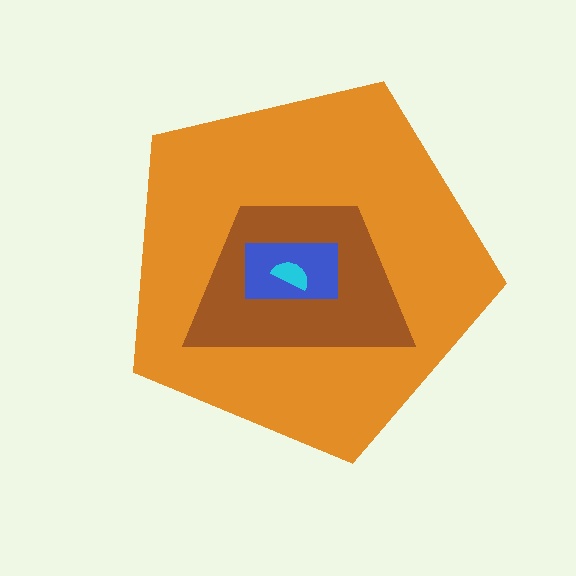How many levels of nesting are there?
4.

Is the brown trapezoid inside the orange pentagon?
Yes.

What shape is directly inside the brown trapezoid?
The blue rectangle.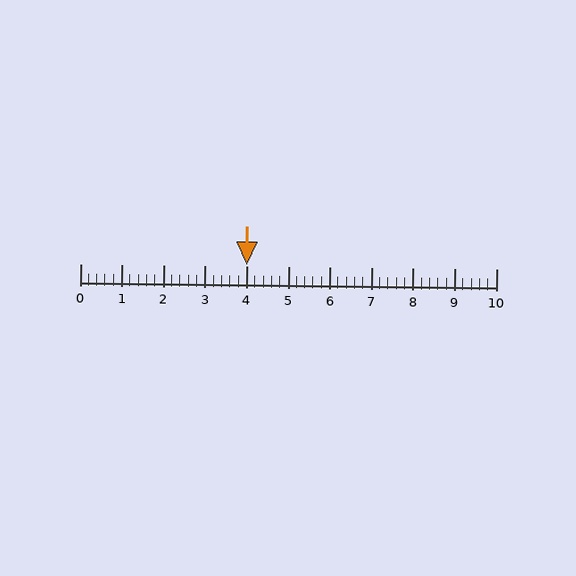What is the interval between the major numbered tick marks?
The major tick marks are spaced 1 units apart.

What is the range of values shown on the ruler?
The ruler shows values from 0 to 10.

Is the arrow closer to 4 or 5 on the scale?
The arrow is closer to 4.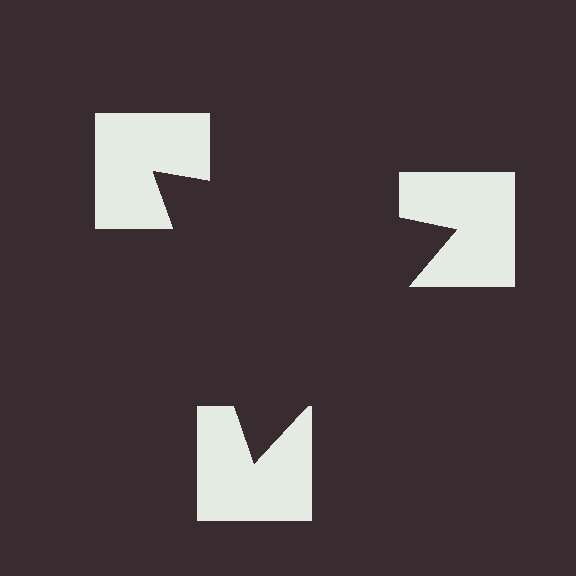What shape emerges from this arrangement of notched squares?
An illusory triangle — its edges are inferred from the aligned wedge cuts in the notched squares, not physically drawn.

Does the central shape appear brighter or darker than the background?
It typically appears slightly darker than the background, even though no actual brightness change is drawn.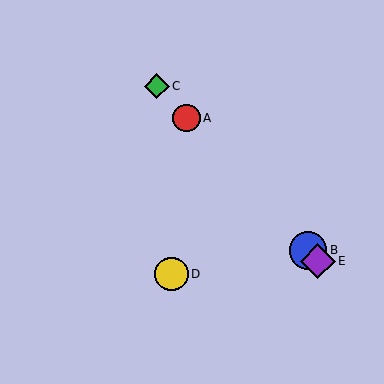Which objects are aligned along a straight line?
Objects A, B, C, E are aligned along a straight line.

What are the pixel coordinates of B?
Object B is at (308, 250).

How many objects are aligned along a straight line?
4 objects (A, B, C, E) are aligned along a straight line.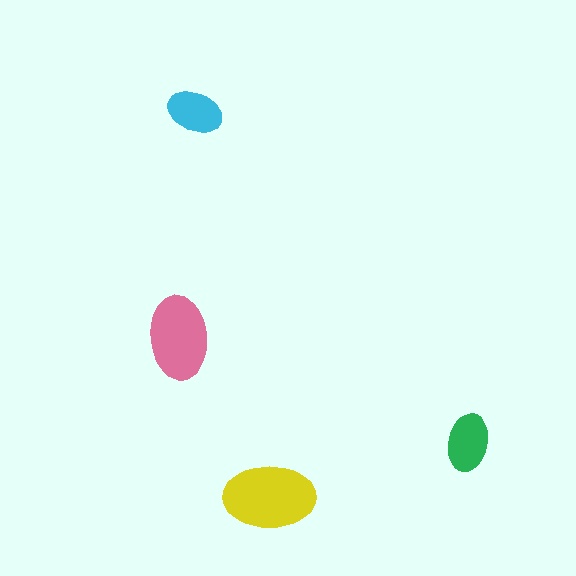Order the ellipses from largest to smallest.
the yellow one, the pink one, the green one, the cyan one.